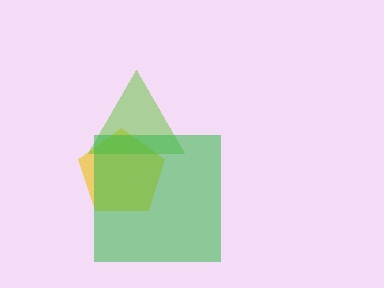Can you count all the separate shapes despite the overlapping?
Yes, there are 3 separate shapes.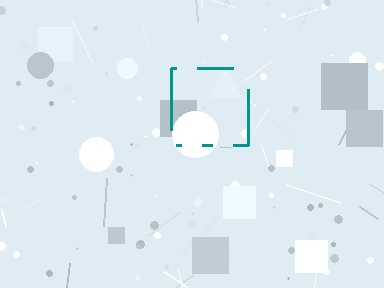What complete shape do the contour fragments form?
The contour fragments form a square.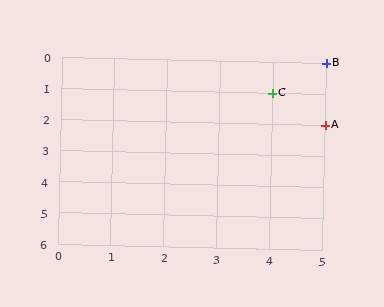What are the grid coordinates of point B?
Point B is at grid coordinates (5, 0).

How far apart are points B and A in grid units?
Points B and A are 2 rows apart.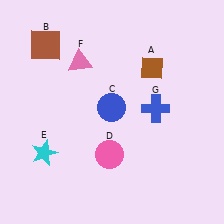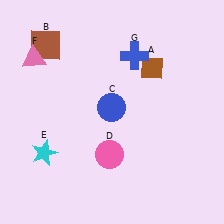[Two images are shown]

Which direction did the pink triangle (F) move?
The pink triangle (F) moved left.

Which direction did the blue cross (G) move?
The blue cross (G) moved up.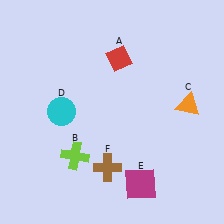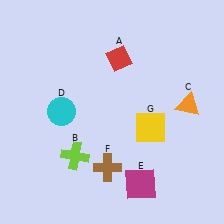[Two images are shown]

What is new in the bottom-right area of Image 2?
A yellow square (G) was added in the bottom-right area of Image 2.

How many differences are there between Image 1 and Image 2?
There is 1 difference between the two images.